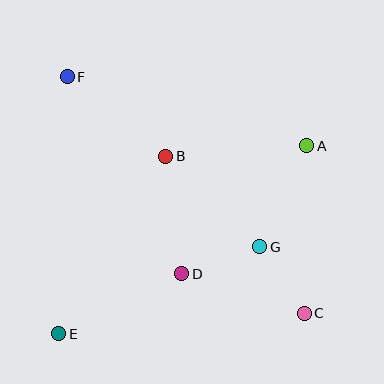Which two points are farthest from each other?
Points C and F are farthest from each other.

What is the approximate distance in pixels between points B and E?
The distance between B and E is approximately 207 pixels.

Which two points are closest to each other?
Points C and G are closest to each other.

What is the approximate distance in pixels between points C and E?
The distance between C and E is approximately 246 pixels.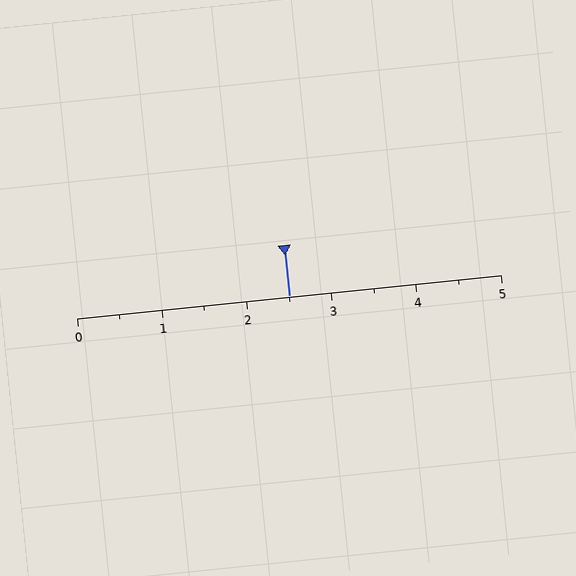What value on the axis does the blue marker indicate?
The marker indicates approximately 2.5.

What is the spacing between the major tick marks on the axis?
The major ticks are spaced 1 apart.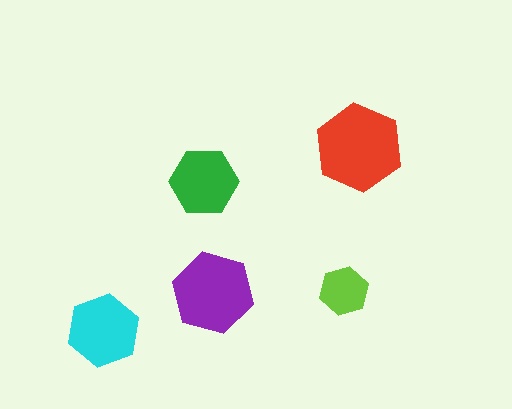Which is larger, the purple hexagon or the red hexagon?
The red one.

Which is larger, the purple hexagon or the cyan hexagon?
The purple one.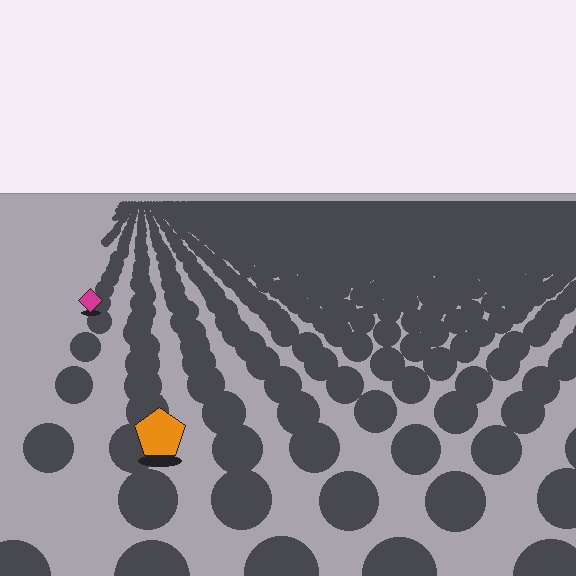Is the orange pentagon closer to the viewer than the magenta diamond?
Yes. The orange pentagon is closer — you can tell from the texture gradient: the ground texture is coarser near it.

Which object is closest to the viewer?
The orange pentagon is closest. The texture marks near it are larger and more spread out.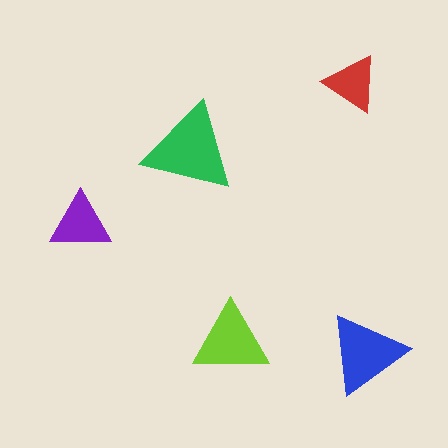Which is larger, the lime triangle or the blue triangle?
The blue one.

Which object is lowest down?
The blue triangle is bottommost.